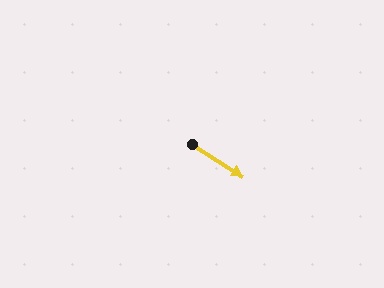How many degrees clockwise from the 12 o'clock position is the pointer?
Approximately 122 degrees.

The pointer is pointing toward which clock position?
Roughly 4 o'clock.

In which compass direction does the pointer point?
Southeast.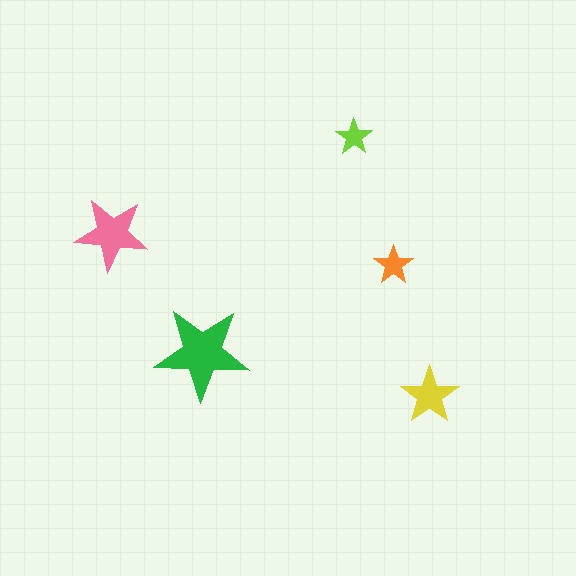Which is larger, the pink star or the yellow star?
The pink one.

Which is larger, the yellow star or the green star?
The green one.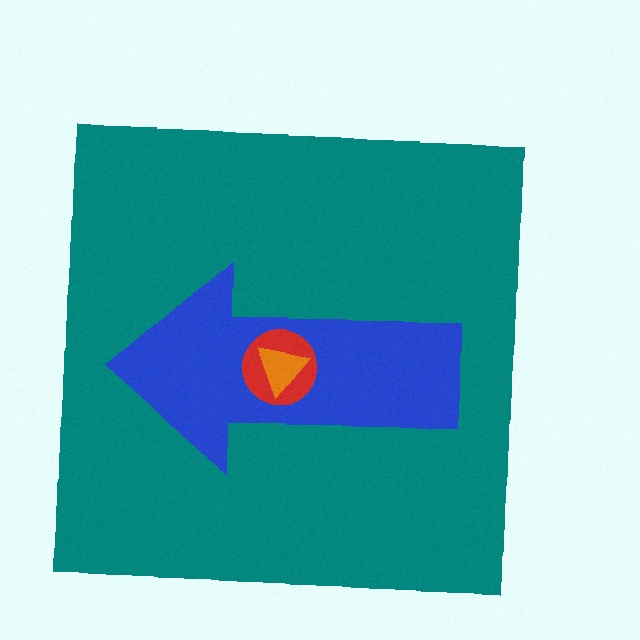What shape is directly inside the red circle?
The orange triangle.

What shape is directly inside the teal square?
The blue arrow.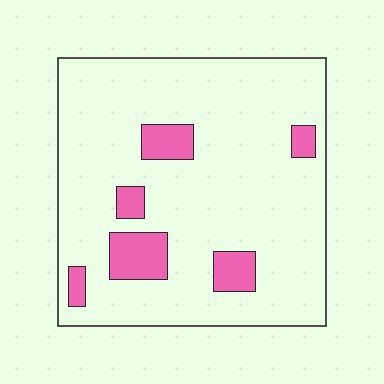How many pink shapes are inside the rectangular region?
6.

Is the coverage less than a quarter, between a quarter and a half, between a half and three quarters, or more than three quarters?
Less than a quarter.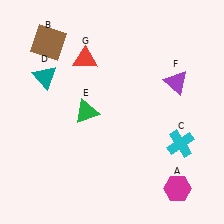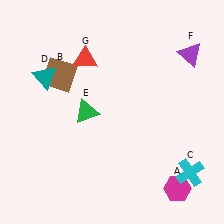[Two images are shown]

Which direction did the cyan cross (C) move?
The cyan cross (C) moved down.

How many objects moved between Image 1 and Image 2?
3 objects moved between the two images.